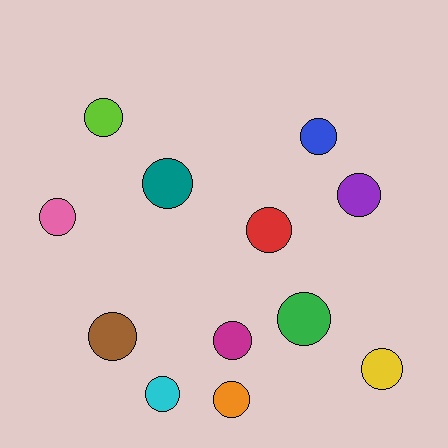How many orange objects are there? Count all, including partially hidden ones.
There is 1 orange object.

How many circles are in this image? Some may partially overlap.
There are 12 circles.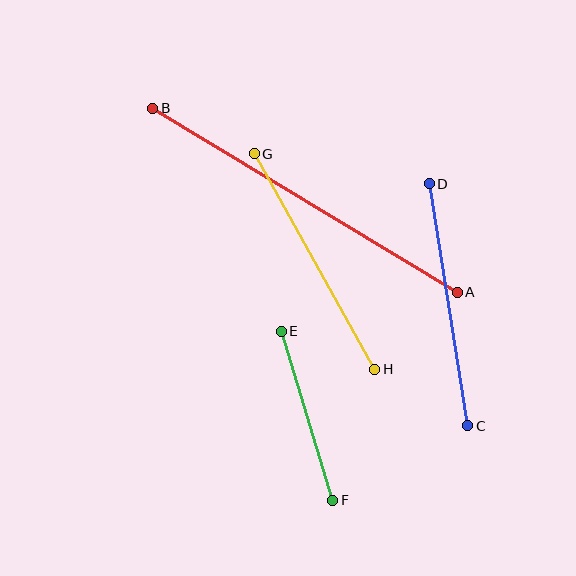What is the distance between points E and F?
The distance is approximately 177 pixels.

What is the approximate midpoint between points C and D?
The midpoint is at approximately (448, 305) pixels.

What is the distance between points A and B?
The distance is approximately 356 pixels.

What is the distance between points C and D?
The distance is approximately 245 pixels.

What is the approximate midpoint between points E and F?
The midpoint is at approximately (307, 416) pixels.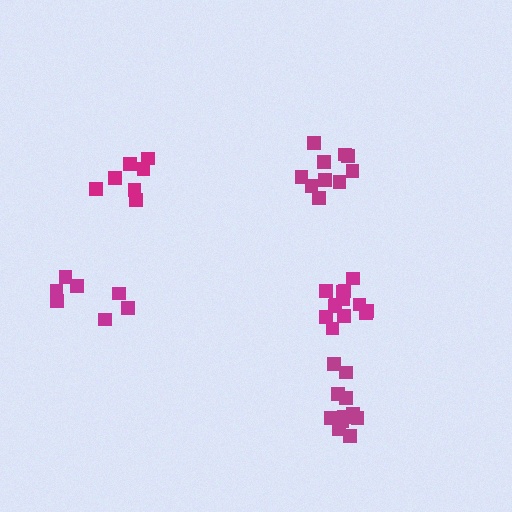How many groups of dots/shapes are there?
There are 5 groups.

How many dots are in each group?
Group 1: 10 dots, Group 2: 7 dots, Group 3: 7 dots, Group 4: 13 dots, Group 5: 11 dots (48 total).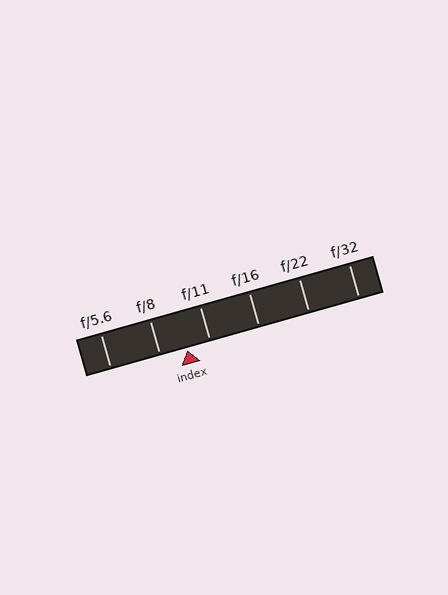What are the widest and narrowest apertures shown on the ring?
The widest aperture shown is f/5.6 and the narrowest is f/32.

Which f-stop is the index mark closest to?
The index mark is closest to f/11.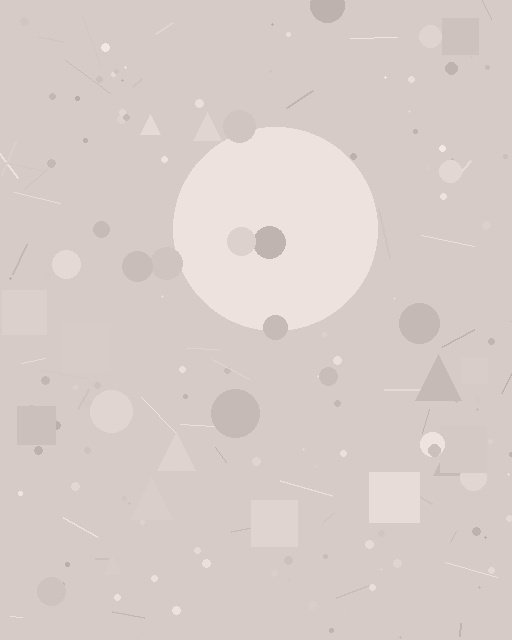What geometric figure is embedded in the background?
A circle is embedded in the background.